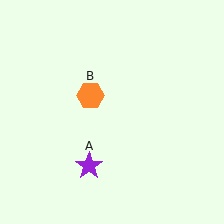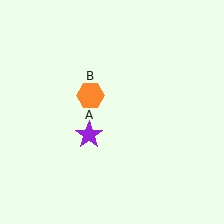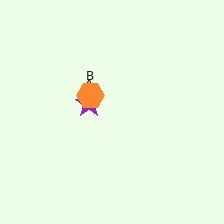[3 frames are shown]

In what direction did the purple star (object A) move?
The purple star (object A) moved up.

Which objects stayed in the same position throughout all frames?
Orange hexagon (object B) remained stationary.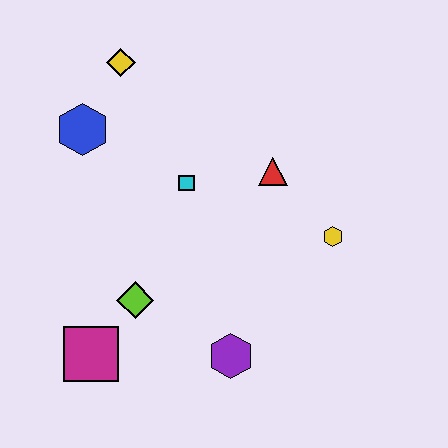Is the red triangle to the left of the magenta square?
No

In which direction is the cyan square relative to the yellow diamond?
The cyan square is below the yellow diamond.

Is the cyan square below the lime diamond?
No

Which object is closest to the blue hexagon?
The yellow diamond is closest to the blue hexagon.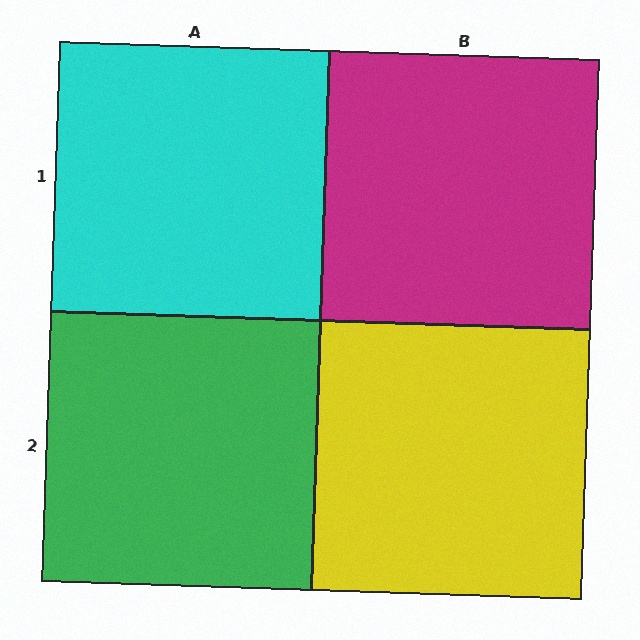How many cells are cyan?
1 cell is cyan.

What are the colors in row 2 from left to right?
Green, yellow.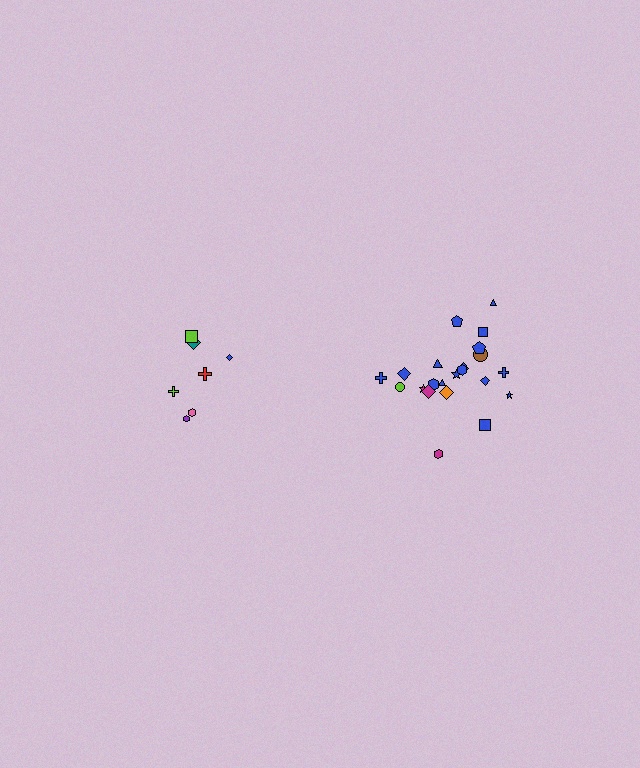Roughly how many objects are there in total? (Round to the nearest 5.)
Roughly 30 objects in total.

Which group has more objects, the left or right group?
The right group.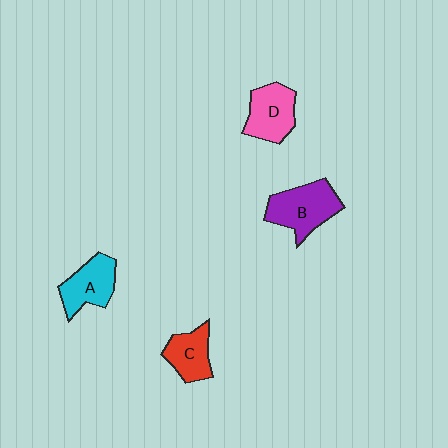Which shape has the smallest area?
Shape C (red).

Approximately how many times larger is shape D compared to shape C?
Approximately 1.2 times.